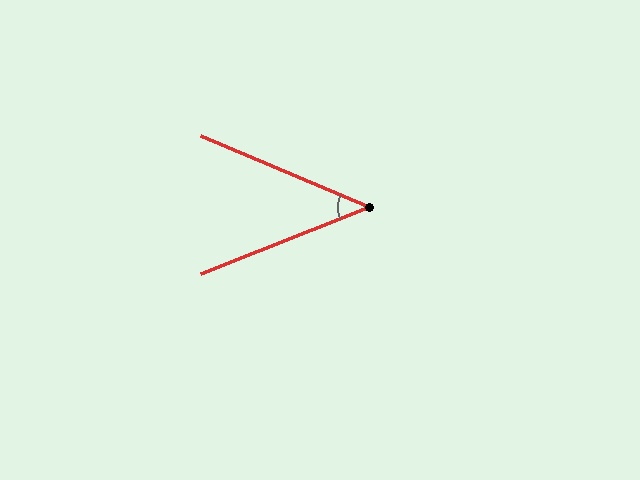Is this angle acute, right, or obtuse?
It is acute.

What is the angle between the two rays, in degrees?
Approximately 45 degrees.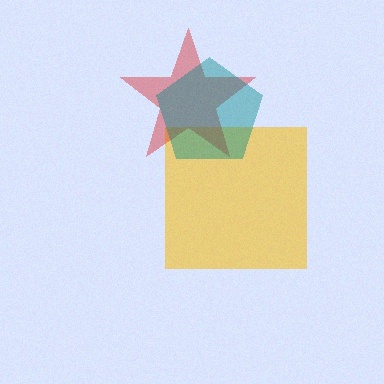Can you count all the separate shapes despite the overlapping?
Yes, there are 3 separate shapes.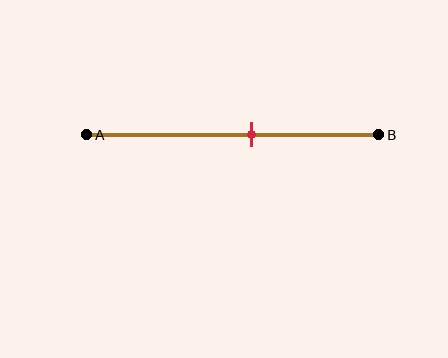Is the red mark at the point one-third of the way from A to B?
No, the mark is at about 55% from A, not at the 33% one-third point.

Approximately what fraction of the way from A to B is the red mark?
The red mark is approximately 55% of the way from A to B.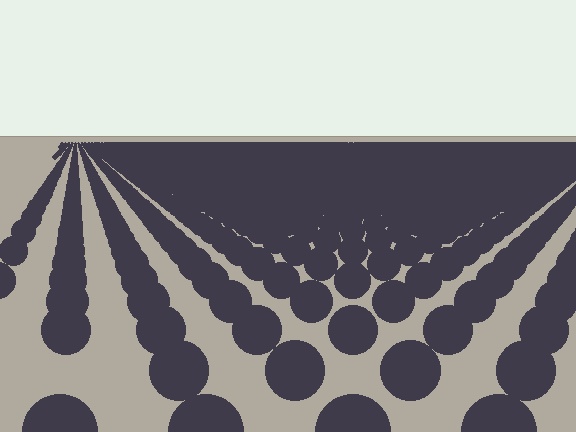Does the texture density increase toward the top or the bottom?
Density increases toward the top.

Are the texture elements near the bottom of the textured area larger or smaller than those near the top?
Larger. Near the bottom, elements are closer to the viewer and appear at a bigger on-screen size.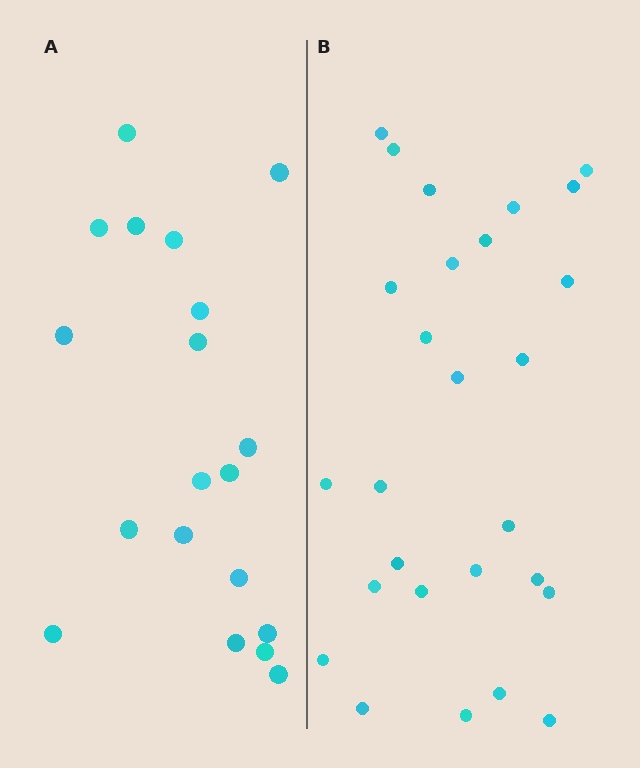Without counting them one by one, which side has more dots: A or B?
Region B (the right region) has more dots.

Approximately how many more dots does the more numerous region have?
Region B has roughly 8 or so more dots than region A.